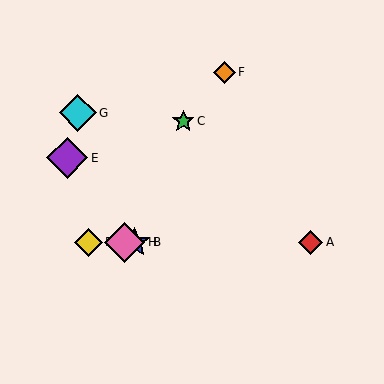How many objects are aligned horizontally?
4 objects (A, B, D, H) are aligned horizontally.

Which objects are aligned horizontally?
Objects A, B, D, H are aligned horizontally.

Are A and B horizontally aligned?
Yes, both are at y≈242.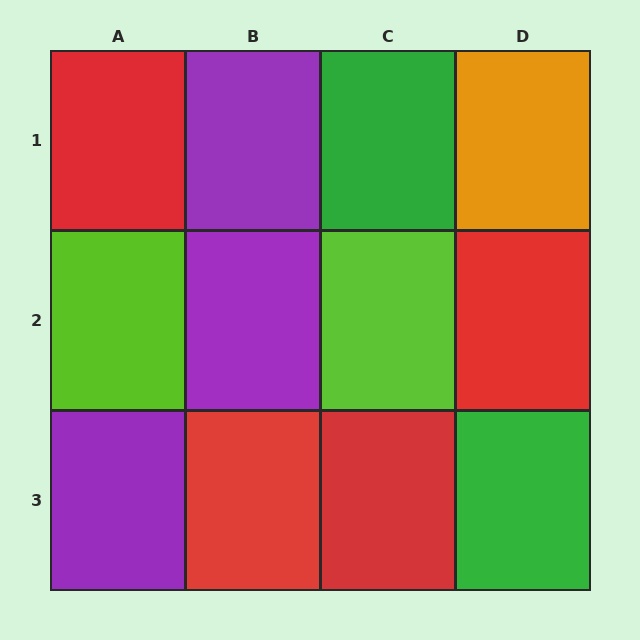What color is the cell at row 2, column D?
Red.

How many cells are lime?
2 cells are lime.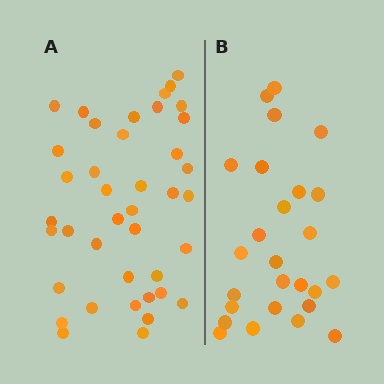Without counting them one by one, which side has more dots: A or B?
Region A (the left region) has more dots.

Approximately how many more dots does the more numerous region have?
Region A has approximately 15 more dots than region B.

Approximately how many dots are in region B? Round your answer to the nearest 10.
About 30 dots. (The exact count is 26, which rounds to 30.)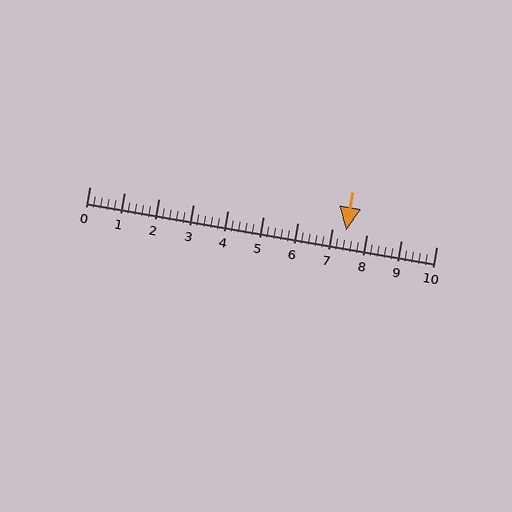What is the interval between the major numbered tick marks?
The major tick marks are spaced 1 units apart.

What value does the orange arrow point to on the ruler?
The orange arrow points to approximately 7.4.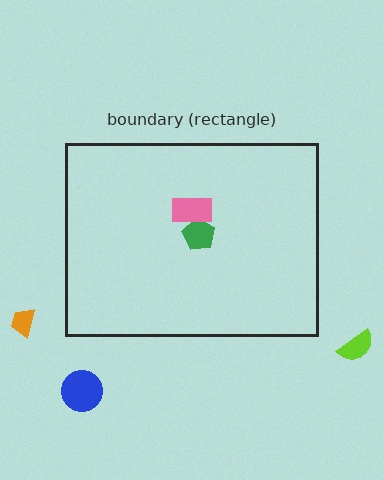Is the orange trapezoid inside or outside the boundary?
Outside.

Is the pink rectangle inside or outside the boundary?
Inside.